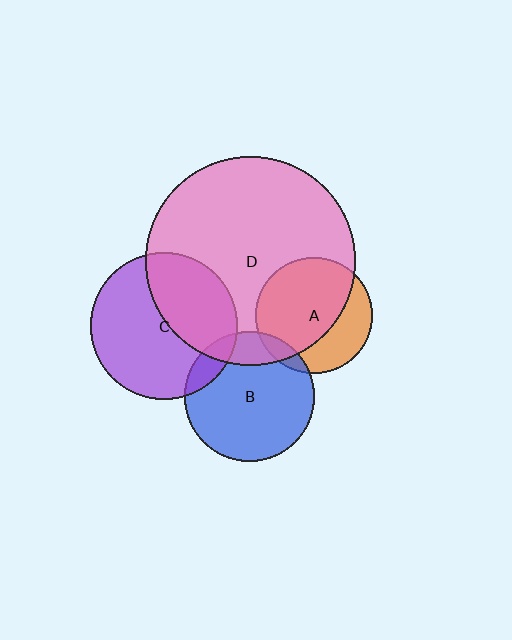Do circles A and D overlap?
Yes.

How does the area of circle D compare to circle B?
Approximately 2.6 times.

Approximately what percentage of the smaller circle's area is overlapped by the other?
Approximately 65%.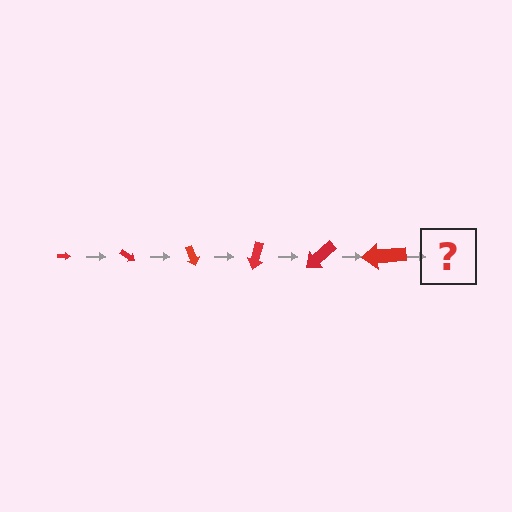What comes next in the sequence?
The next element should be an arrow, larger than the previous one and rotated 210 degrees from the start.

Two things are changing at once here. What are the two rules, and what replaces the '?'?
The two rules are that the arrow grows larger each step and it rotates 35 degrees each step. The '?' should be an arrow, larger than the previous one and rotated 210 degrees from the start.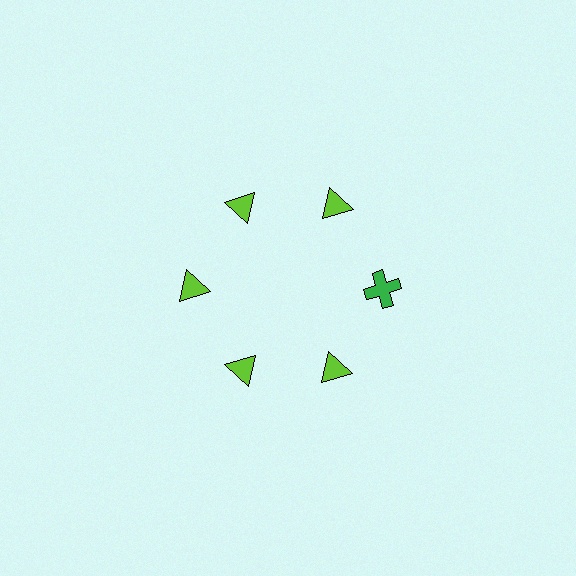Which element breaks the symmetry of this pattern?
The green cross at roughly the 3 o'clock position breaks the symmetry. All other shapes are lime triangles.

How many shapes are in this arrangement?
There are 6 shapes arranged in a ring pattern.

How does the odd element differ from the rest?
It differs in both color (green instead of lime) and shape (cross instead of triangle).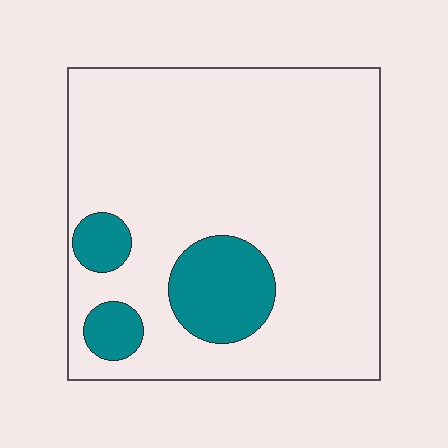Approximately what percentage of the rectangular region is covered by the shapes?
Approximately 15%.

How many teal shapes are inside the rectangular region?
3.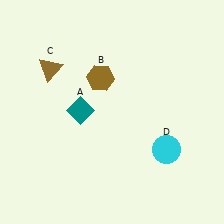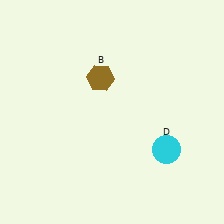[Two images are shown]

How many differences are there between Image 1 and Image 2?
There are 2 differences between the two images.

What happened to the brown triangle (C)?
The brown triangle (C) was removed in Image 2. It was in the top-left area of Image 1.